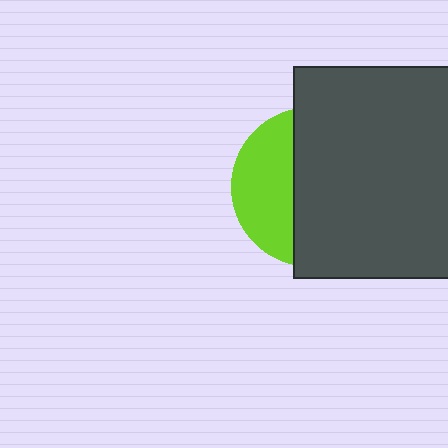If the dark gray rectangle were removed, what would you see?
You would see the complete lime circle.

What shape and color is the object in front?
The object in front is a dark gray rectangle.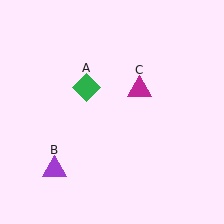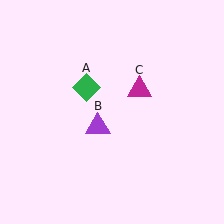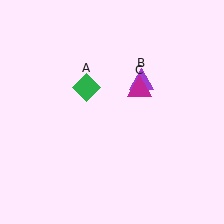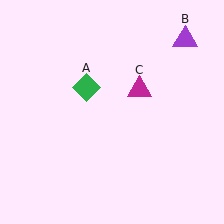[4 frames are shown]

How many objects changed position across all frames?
1 object changed position: purple triangle (object B).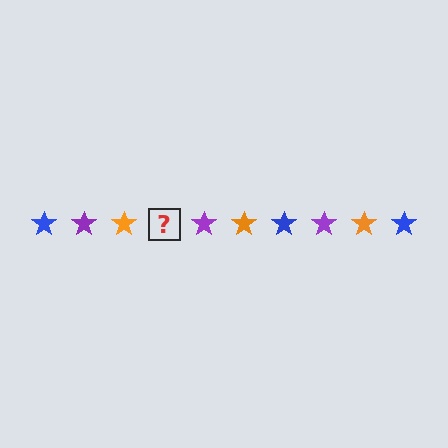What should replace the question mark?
The question mark should be replaced with a blue star.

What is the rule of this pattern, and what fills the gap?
The rule is that the pattern cycles through blue, purple, orange stars. The gap should be filled with a blue star.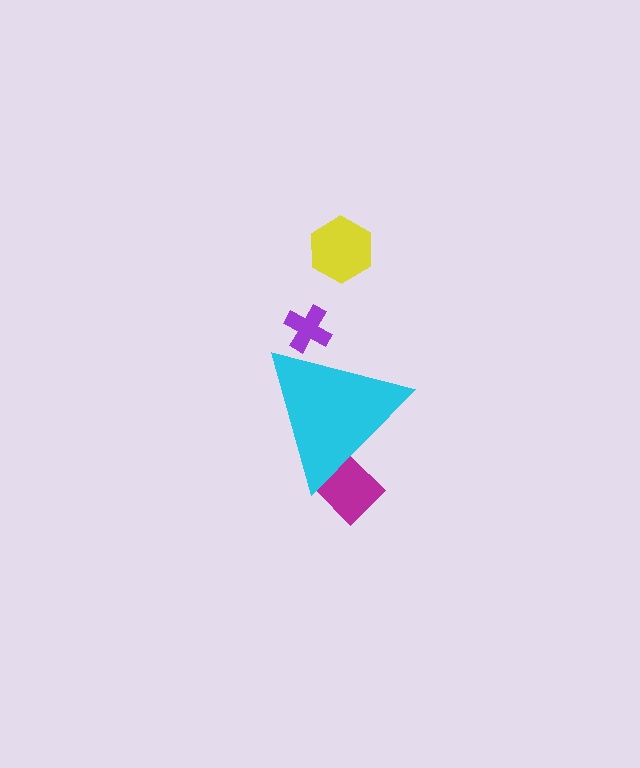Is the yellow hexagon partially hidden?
No, the yellow hexagon is fully visible.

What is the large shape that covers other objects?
A cyan triangle.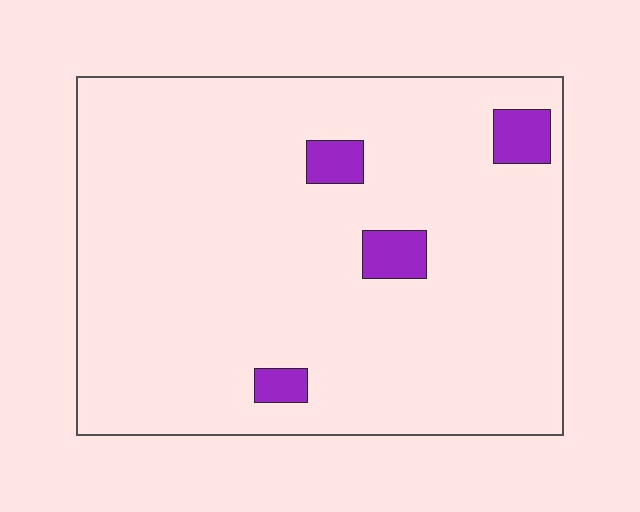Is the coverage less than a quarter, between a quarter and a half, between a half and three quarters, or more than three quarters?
Less than a quarter.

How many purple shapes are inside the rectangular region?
4.